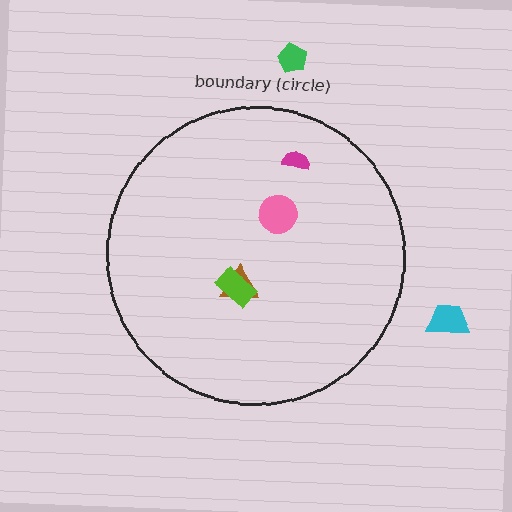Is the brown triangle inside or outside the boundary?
Inside.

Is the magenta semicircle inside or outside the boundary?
Inside.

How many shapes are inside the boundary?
4 inside, 2 outside.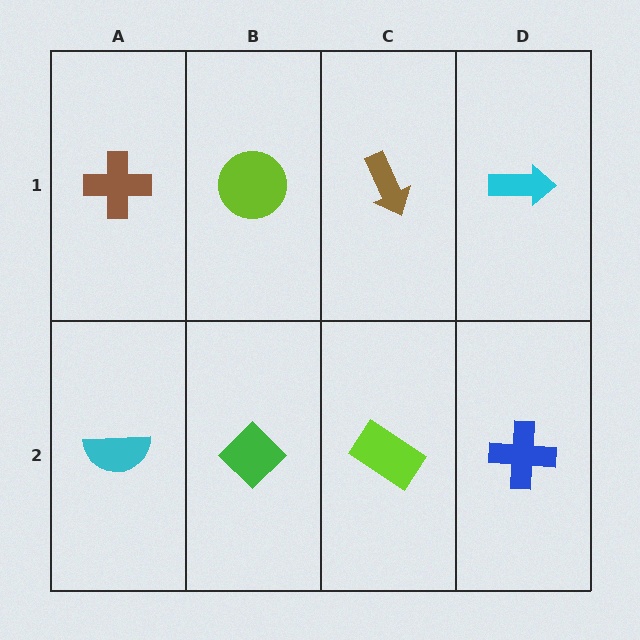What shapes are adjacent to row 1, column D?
A blue cross (row 2, column D), a brown arrow (row 1, column C).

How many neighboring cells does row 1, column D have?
2.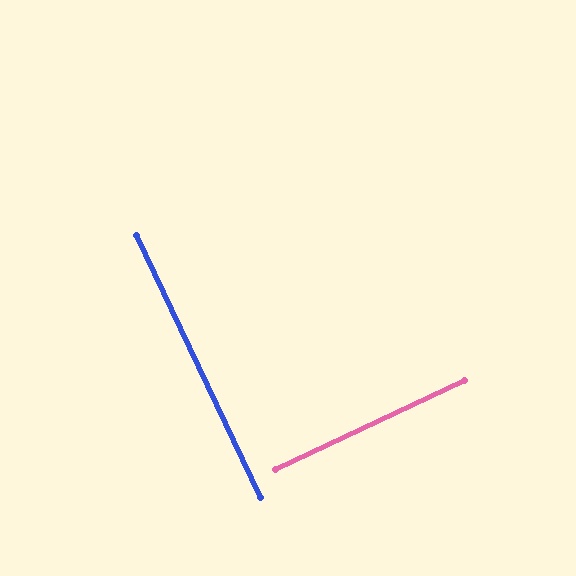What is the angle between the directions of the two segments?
Approximately 90 degrees.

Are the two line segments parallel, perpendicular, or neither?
Perpendicular — they meet at approximately 90°.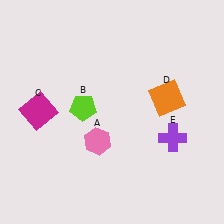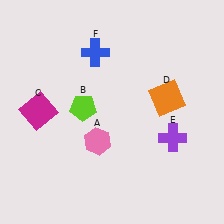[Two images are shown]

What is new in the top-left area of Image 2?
A blue cross (F) was added in the top-left area of Image 2.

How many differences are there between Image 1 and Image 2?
There is 1 difference between the two images.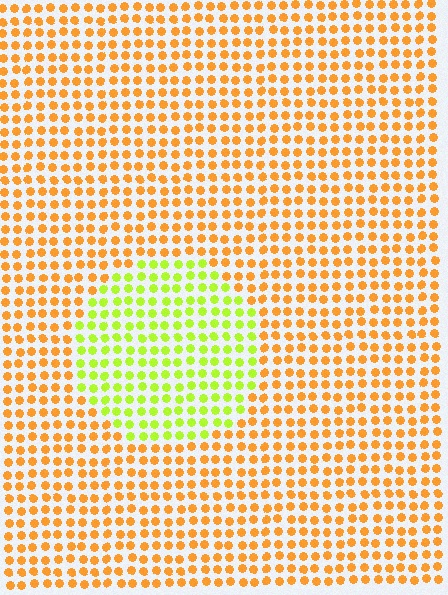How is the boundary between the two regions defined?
The boundary is defined purely by a slight shift in hue (about 50 degrees). Spacing, size, and orientation are identical on both sides.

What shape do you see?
I see a circle.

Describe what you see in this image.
The image is filled with small orange elements in a uniform arrangement. A circle-shaped region is visible where the elements are tinted to a slightly different hue, forming a subtle color boundary.